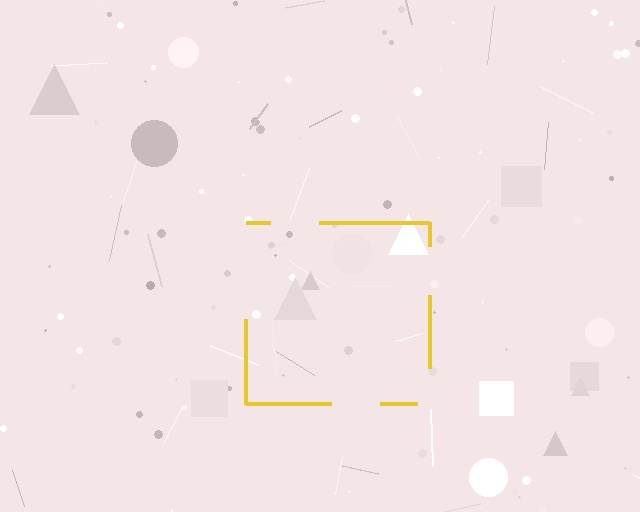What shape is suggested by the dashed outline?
The dashed outline suggests a square.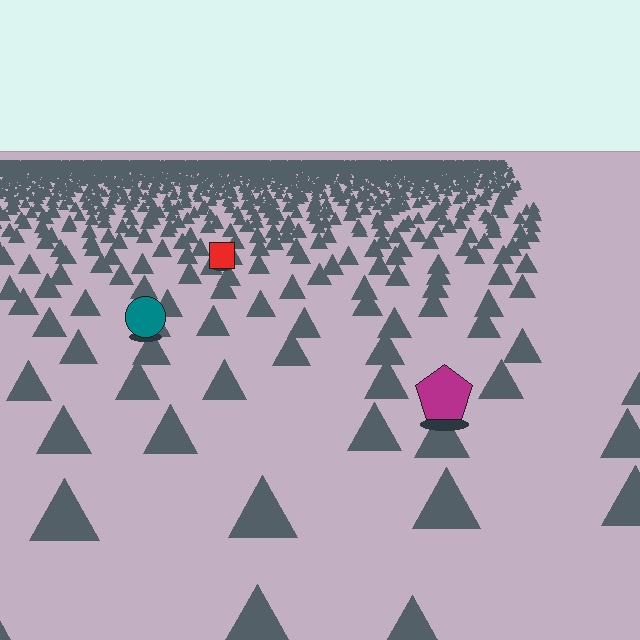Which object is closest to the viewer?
The magenta pentagon is closest. The texture marks near it are larger and more spread out.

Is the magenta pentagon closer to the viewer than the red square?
Yes. The magenta pentagon is closer — you can tell from the texture gradient: the ground texture is coarser near it.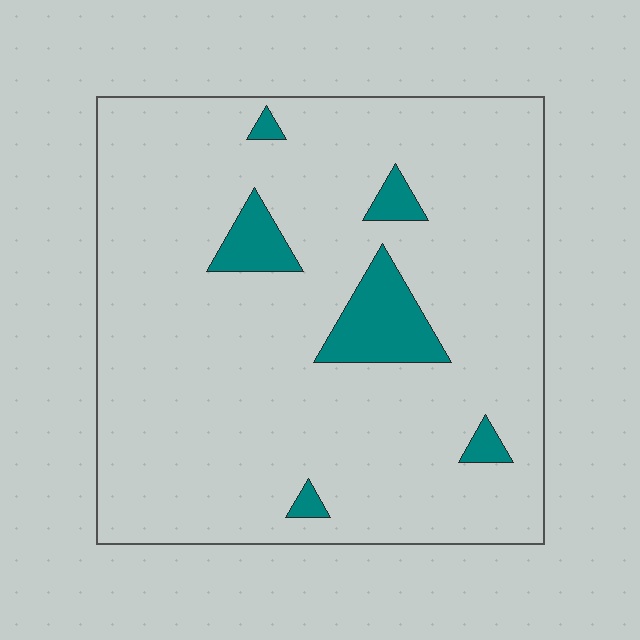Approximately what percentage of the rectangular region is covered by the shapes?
Approximately 10%.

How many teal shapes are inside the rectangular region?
6.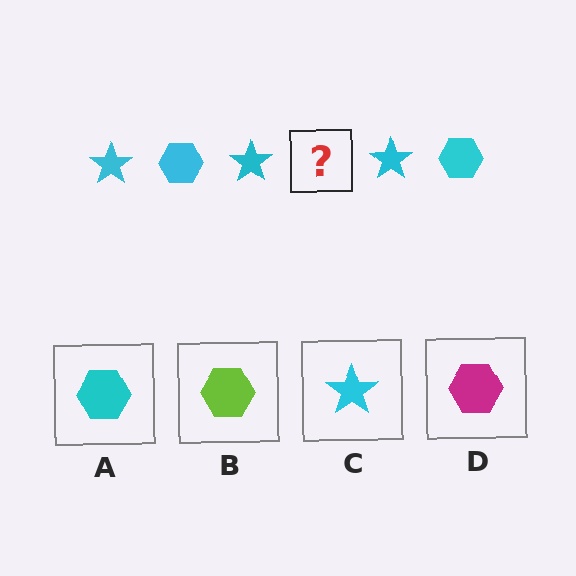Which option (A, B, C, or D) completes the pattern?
A.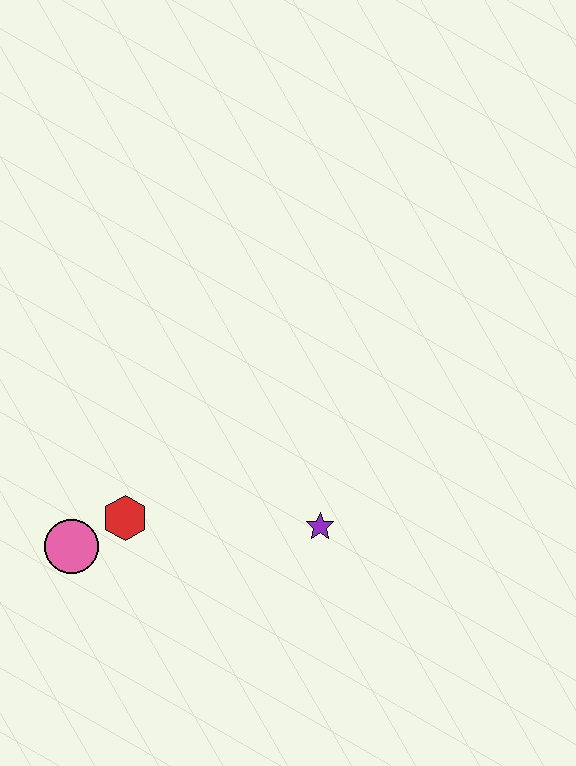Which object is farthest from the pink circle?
The purple star is farthest from the pink circle.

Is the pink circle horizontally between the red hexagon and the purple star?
No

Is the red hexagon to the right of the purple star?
No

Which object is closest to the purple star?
The red hexagon is closest to the purple star.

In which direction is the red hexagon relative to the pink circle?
The red hexagon is to the right of the pink circle.